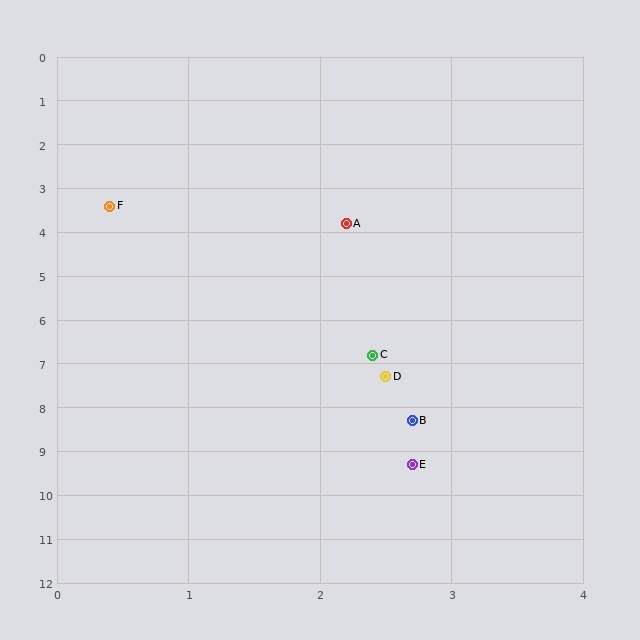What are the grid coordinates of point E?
Point E is at approximately (2.7, 9.3).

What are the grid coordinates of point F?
Point F is at approximately (0.4, 3.4).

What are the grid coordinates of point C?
Point C is at approximately (2.4, 6.8).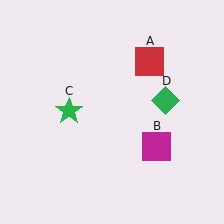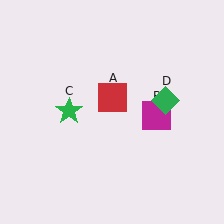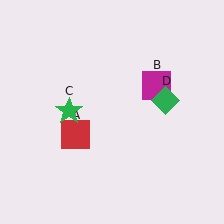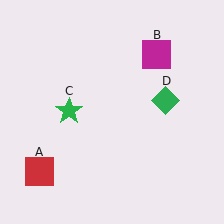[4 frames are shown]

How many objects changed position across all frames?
2 objects changed position: red square (object A), magenta square (object B).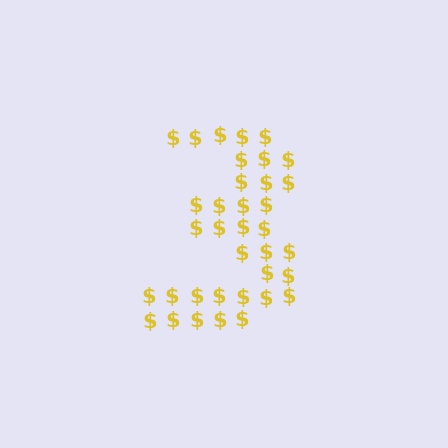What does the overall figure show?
The overall figure shows the digit 3.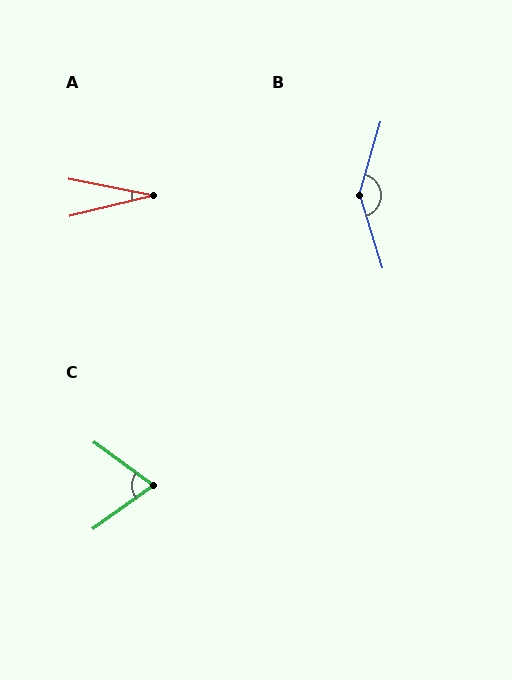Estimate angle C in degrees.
Approximately 72 degrees.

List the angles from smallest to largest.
A (25°), C (72°), B (147°).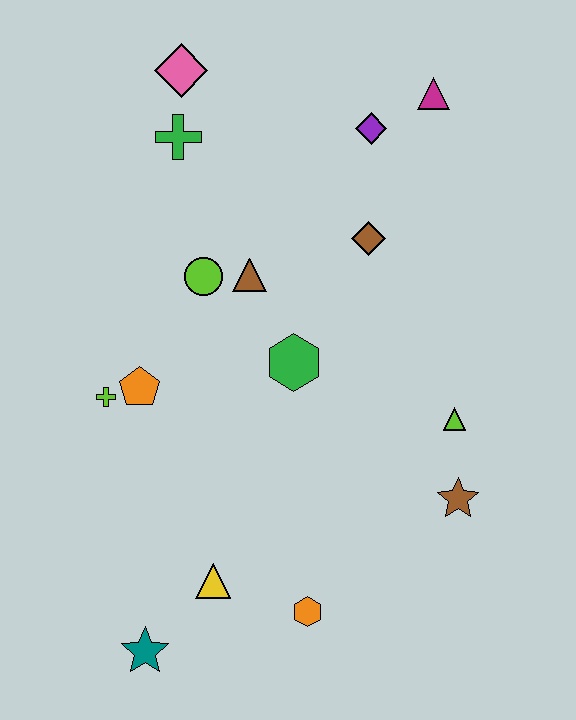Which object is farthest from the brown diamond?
The teal star is farthest from the brown diamond.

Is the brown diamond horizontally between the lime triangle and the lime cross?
Yes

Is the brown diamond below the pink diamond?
Yes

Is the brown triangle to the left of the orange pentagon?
No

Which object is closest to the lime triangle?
The brown star is closest to the lime triangle.